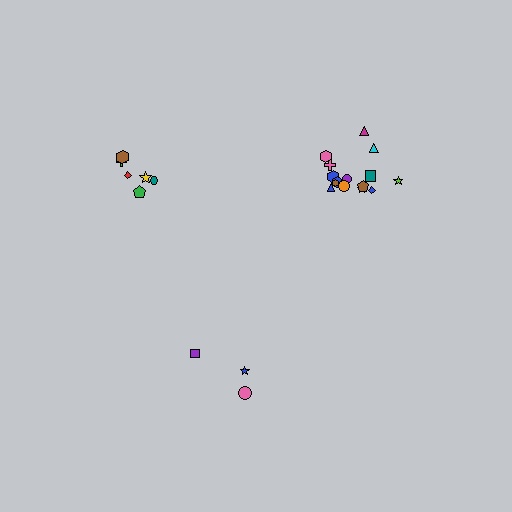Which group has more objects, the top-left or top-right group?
The top-right group.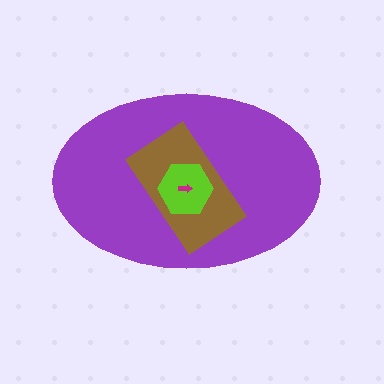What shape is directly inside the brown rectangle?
The lime hexagon.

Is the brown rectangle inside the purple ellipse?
Yes.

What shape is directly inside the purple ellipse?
The brown rectangle.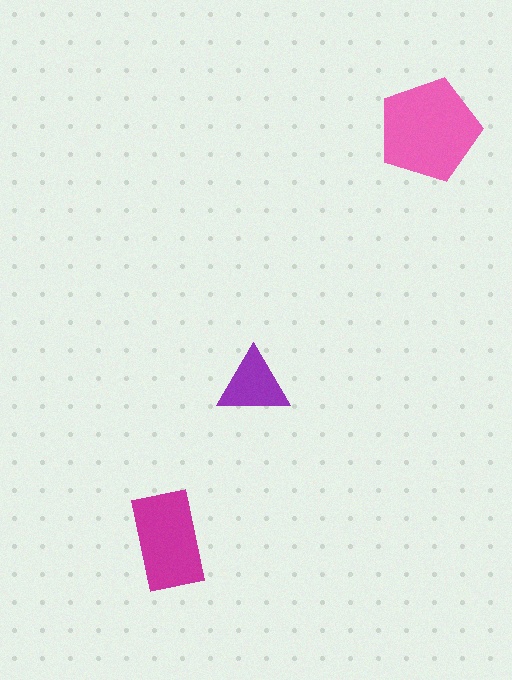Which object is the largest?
The pink pentagon.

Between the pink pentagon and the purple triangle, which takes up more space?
The pink pentagon.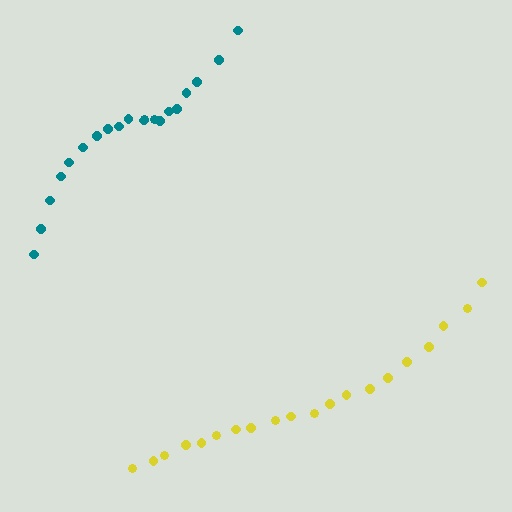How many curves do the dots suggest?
There are 2 distinct paths.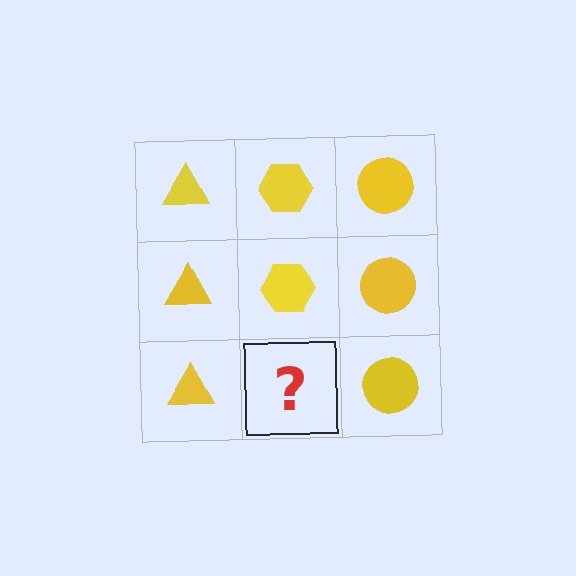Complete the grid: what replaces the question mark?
The question mark should be replaced with a yellow hexagon.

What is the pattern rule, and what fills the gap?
The rule is that each column has a consistent shape. The gap should be filled with a yellow hexagon.